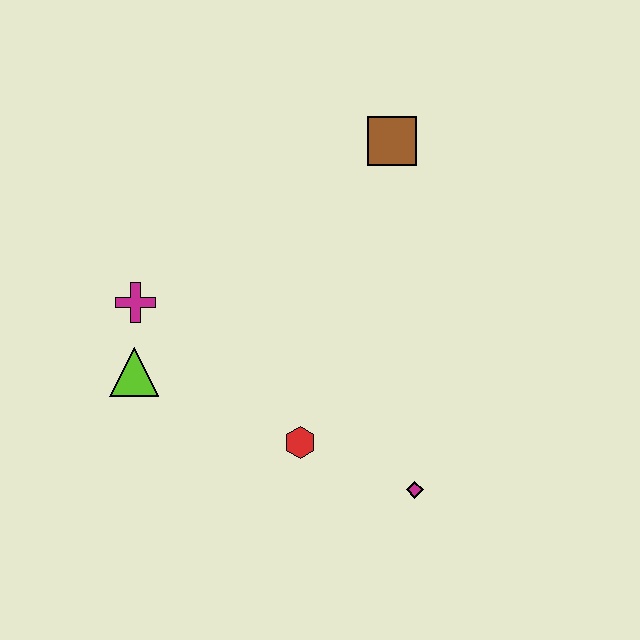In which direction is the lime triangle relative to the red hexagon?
The lime triangle is to the left of the red hexagon.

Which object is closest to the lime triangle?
The magenta cross is closest to the lime triangle.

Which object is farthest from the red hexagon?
The brown square is farthest from the red hexagon.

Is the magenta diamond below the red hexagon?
Yes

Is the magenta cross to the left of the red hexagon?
Yes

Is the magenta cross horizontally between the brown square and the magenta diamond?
No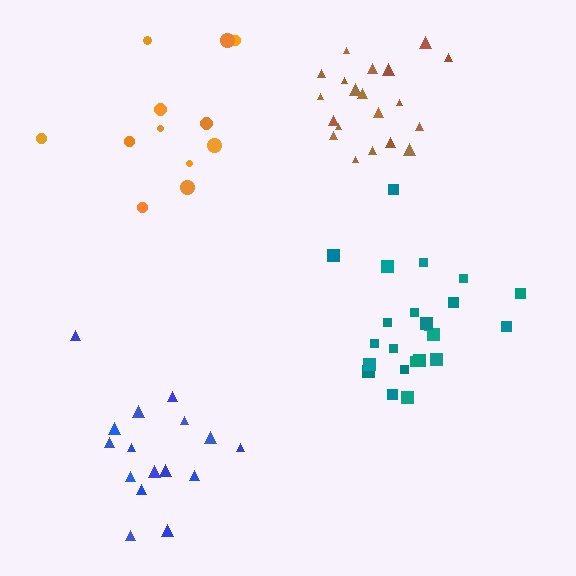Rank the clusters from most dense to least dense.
teal, blue, brown, orange.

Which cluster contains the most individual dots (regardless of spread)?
Teal (23).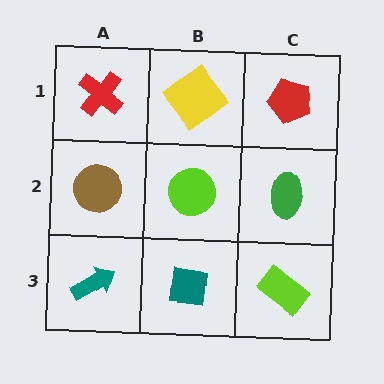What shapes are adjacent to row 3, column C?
A green ellipse (row 2, column C), a teal square (row 3, column B).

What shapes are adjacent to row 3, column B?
A lime circle (row 2, column B), a teal arrow (row 3, column A), a lime rectangle (row 3, column C).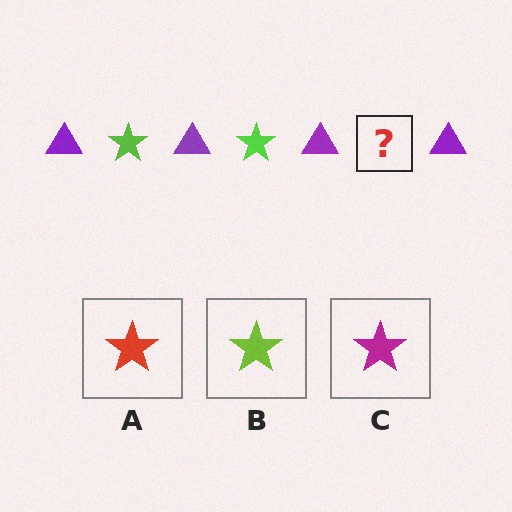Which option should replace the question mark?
Option B.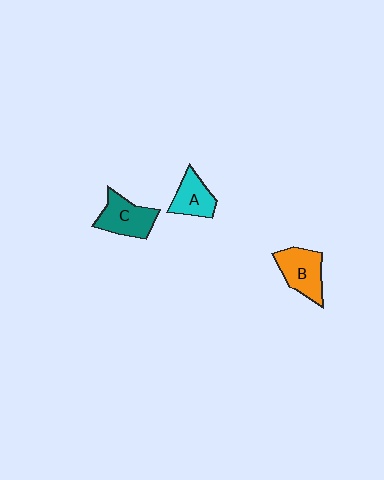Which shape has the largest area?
Shape B (orange).